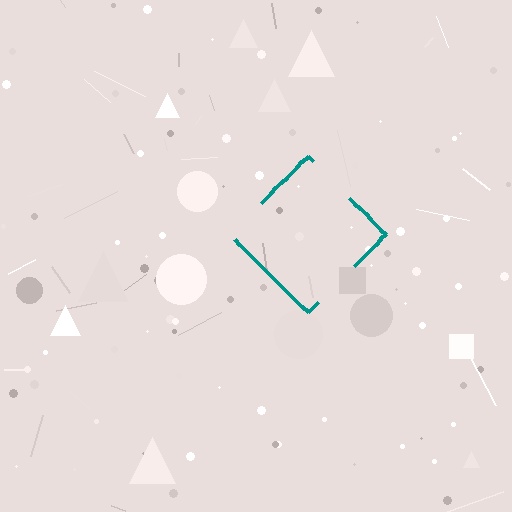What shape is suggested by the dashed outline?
The dashed outline suggests a diamond.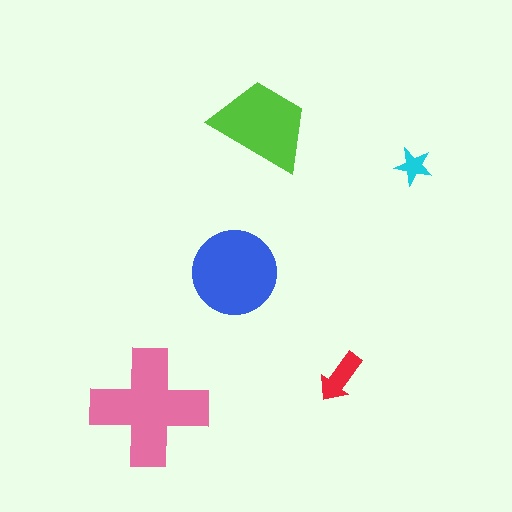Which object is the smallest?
The cyan star.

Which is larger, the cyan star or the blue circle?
The blue circle.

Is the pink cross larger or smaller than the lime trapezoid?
Larger.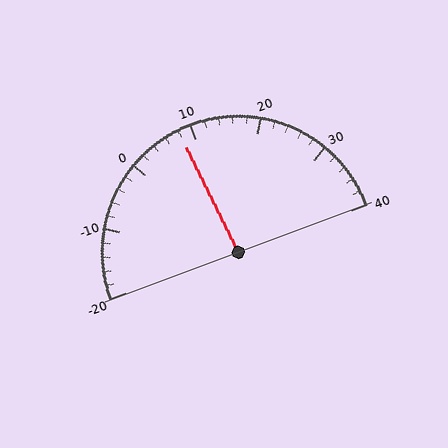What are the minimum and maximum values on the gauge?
The gauge ranges from -20 to 40.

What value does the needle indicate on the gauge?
The needle indicates approximately 8.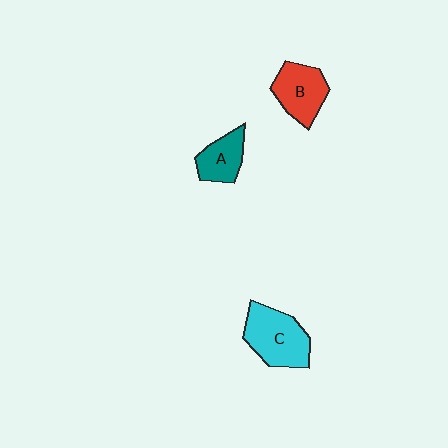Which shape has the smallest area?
Shape A (teal).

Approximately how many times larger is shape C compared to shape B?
Approximately 1.3 times.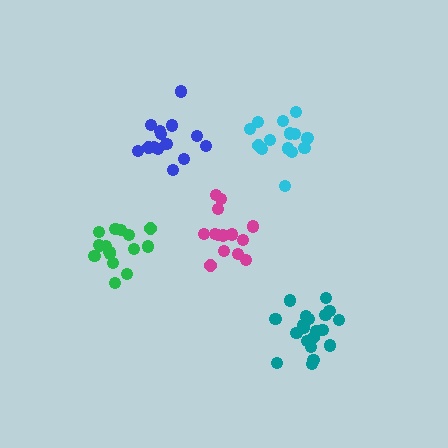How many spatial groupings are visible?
There are 5 spatial groupings.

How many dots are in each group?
Group 1: 16 dots, Group 2: 20 dots, Group 3: 15 dots, Group 4: 14 dots, Group 5: 14 dots (79 total).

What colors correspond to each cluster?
The clusters are colored: green, teal, cyan, magenta, blue.